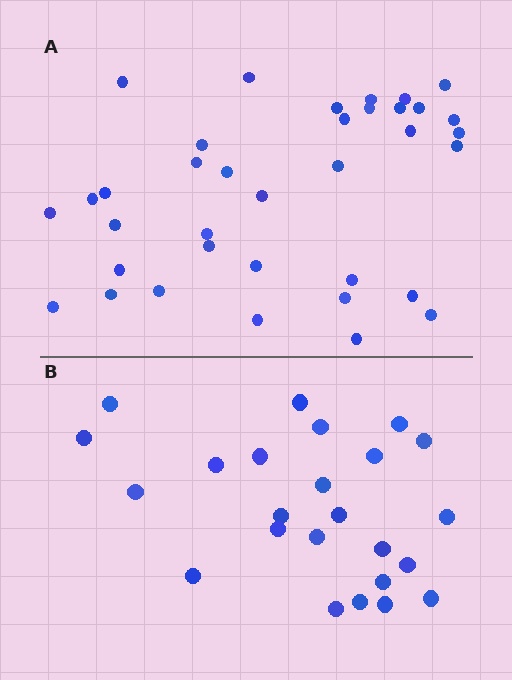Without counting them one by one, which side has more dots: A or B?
Region A (the top region) has more dots.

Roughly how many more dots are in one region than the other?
Region A has roughly 12 or so more dots than region B.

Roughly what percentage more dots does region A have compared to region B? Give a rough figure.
About 50% more.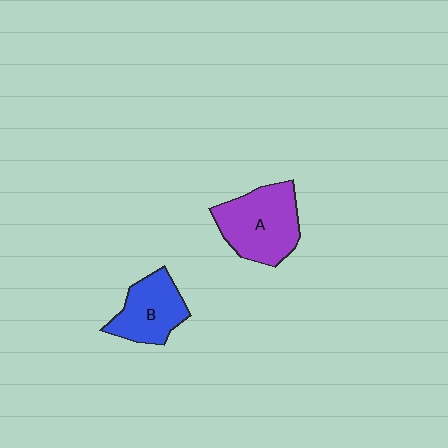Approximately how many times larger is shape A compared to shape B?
Approximately 1.3 times.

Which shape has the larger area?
Shape A (purple).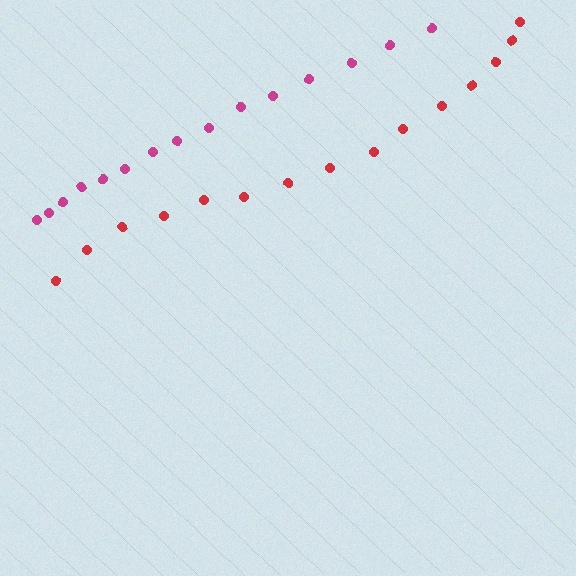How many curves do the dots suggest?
There are 2 distinct paths.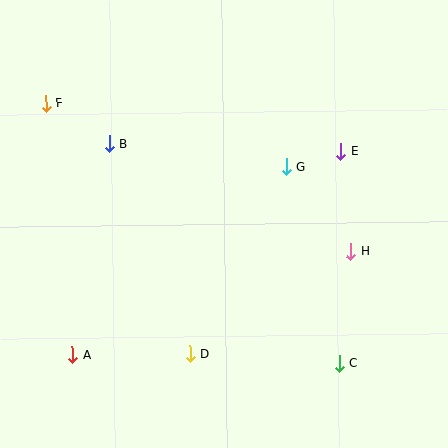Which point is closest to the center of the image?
Point G at (287, 167) is closest to the center.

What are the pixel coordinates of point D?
Point D is at (190, 354).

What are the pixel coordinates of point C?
Point C is at (339, 363).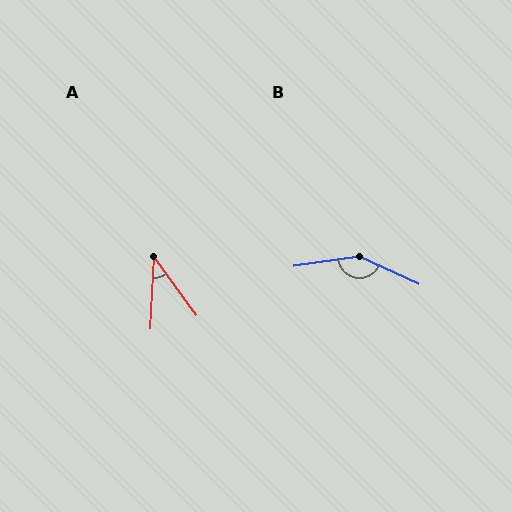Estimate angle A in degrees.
Approximately 39 degrees.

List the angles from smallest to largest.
A (39°), B (147°).